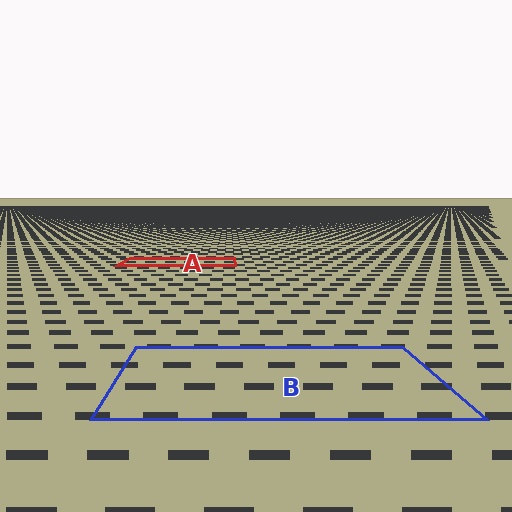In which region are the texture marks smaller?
The texture marks are smaller in region A, because it is farther away.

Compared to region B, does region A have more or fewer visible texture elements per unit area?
Region A has more texture elements per unit area — they are packed more densely because it is farther away.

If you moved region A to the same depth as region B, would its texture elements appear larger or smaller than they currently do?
They would appear larger. At a closer depth, the same texture elements are projected at a bigger on-screen size.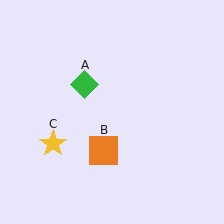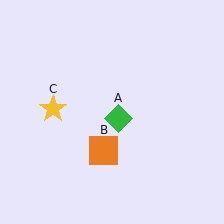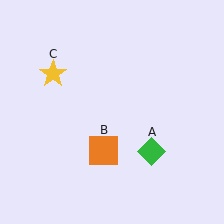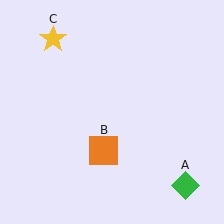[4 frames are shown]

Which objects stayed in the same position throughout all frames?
Orange square (object B) remained stationary.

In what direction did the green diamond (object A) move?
The green diamond (object A) moved down and to the right.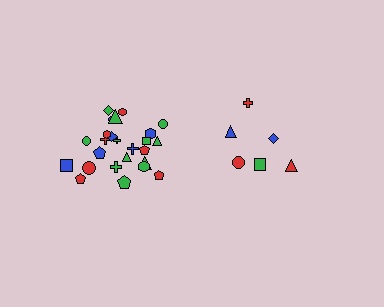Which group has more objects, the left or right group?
The left group.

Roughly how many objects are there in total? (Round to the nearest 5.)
Roughly 30 objects in total.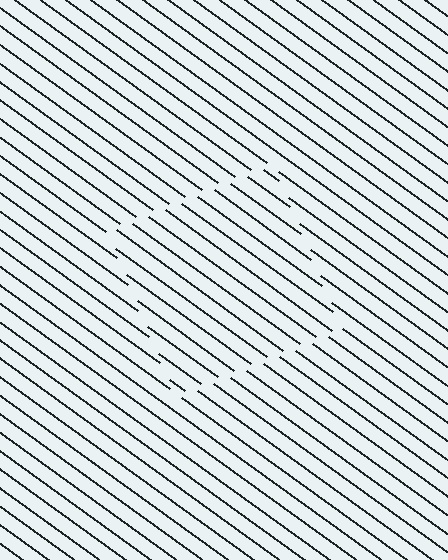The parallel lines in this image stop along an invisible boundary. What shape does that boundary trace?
An illusory square. The interior of the shape contains the same grating, shifted by half a period — the contour is defined by the phase discontinuity where line-ends from the inner and outer gratings abut.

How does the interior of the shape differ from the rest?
The interior of the shape contains the same grating, shifted by half a period — the contour is defined by the phase discontinuity where line-ends from the inner and outer gratings abut.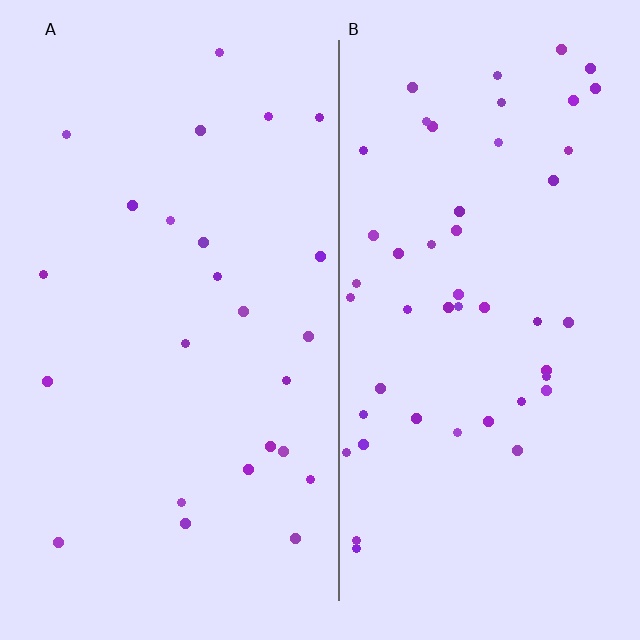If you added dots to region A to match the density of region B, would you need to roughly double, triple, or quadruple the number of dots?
Approximately double.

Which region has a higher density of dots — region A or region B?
B (the right).